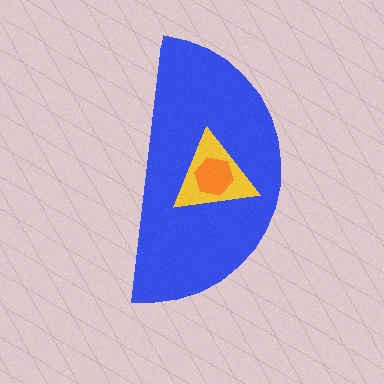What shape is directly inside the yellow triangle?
The orange hexagon.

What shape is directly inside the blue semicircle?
The yellow triangle.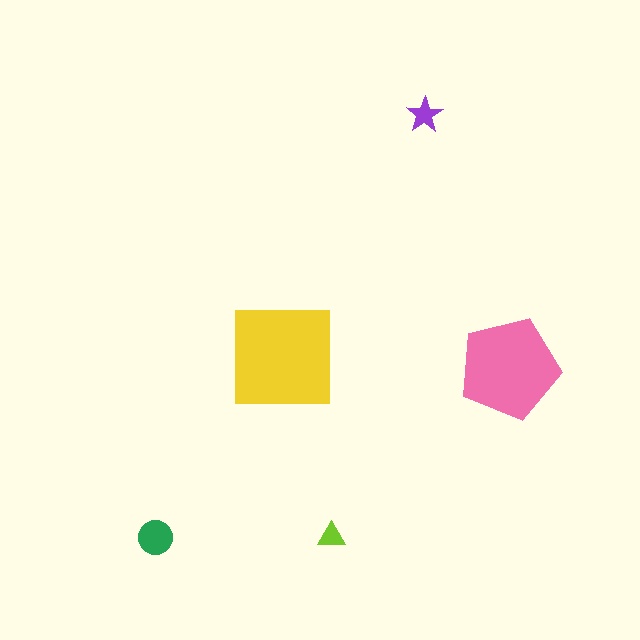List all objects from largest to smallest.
The yellow square, the pink pentagon, the green circle, the purple star, the lime triangle.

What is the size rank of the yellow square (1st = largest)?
1st.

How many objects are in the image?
There are 5 objects in the image.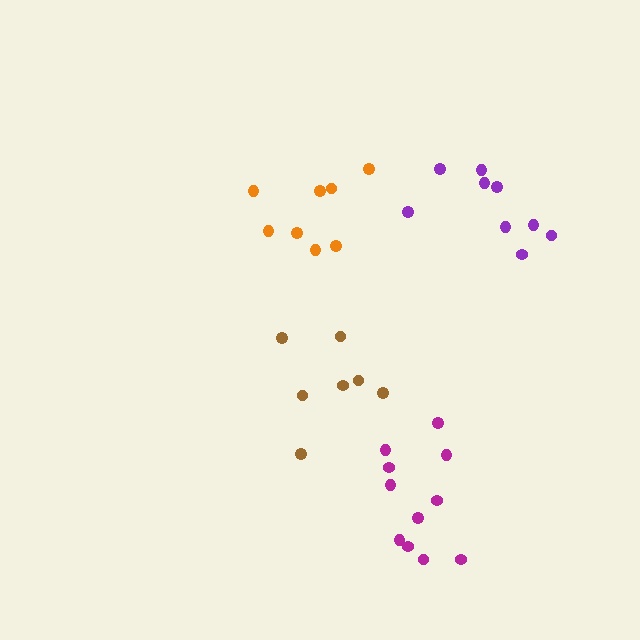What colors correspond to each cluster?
The clusters are colored: brown, purple, magenta, orange.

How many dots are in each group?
Group 1: 7 dots, Group 2: 9 dots, Group 3: 11 dots, Group 4: 8 dots (35 total).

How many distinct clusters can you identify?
There are 4 distinct clusters.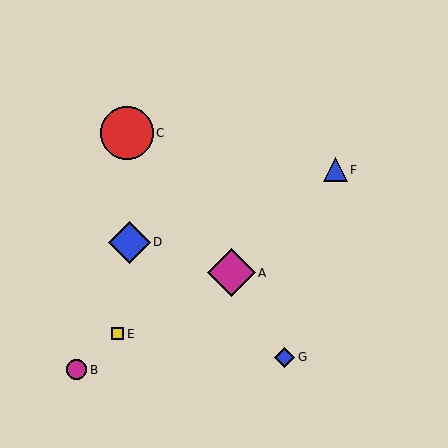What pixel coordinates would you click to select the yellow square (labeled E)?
Click at (118, 334) to select the yellow square E.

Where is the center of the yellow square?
The center of the yellow square is at (118, 334).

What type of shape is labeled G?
Shape G is a blue diamond.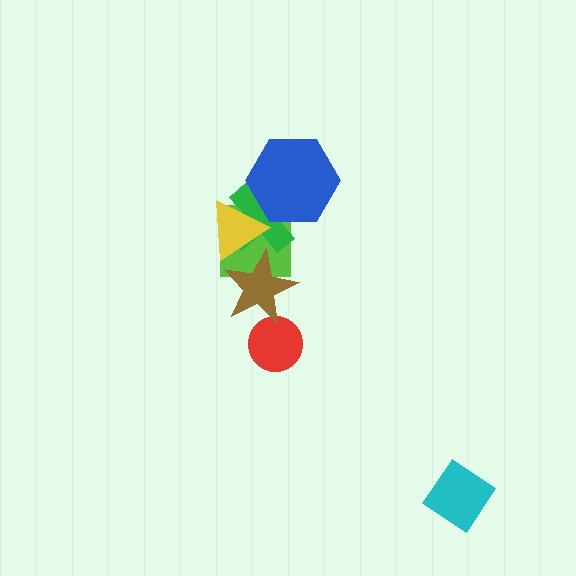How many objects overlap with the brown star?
3 objects overlap with the brown star.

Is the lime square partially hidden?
Yes, it is partially covered by another shape.